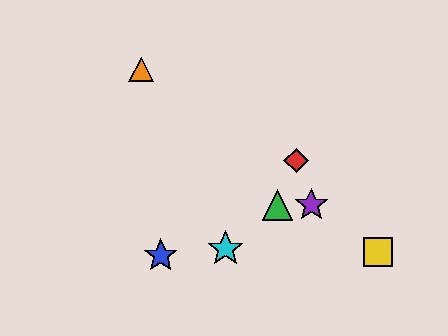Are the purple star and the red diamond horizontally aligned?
No, the purple star is at y≈205 and the red diamond is at y≈161.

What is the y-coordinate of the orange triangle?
The orange triangle is at y≈70.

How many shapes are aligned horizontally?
2 shapes (the green triangle, the purple star) are aligned horizontally.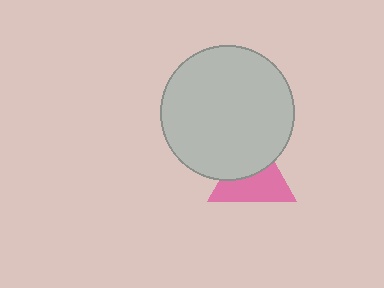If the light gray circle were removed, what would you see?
You would see the complete pink triangle.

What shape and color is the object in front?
The object in front is a light gray circle.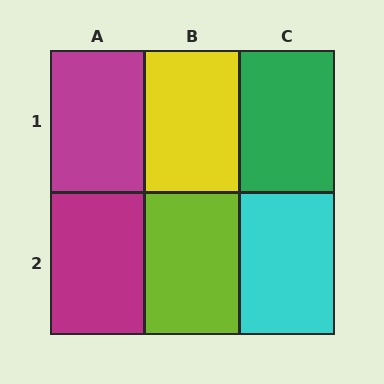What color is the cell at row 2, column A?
Magenta.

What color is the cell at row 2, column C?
Cyan.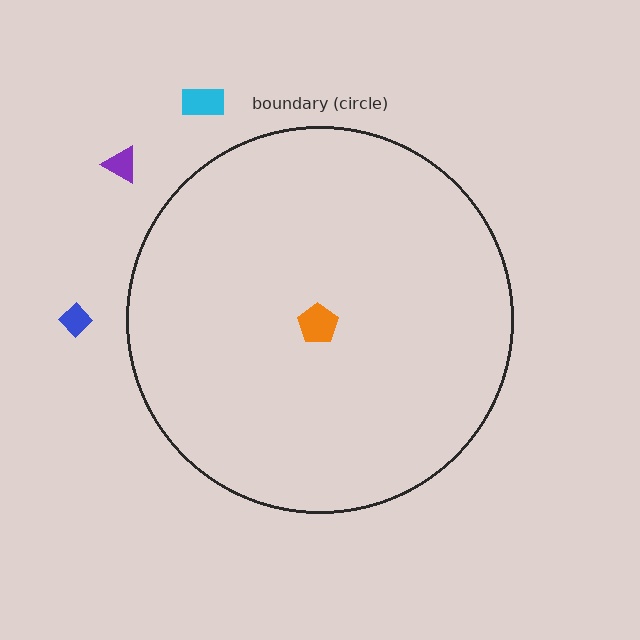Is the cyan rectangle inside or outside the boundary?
Outside.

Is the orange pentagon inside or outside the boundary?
Inside.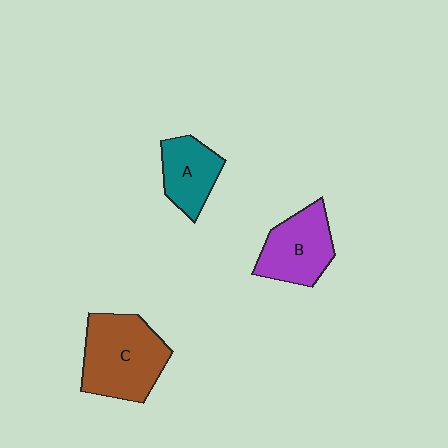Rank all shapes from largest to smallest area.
From largest to smallest: C (brown), B (purple), A (teal).